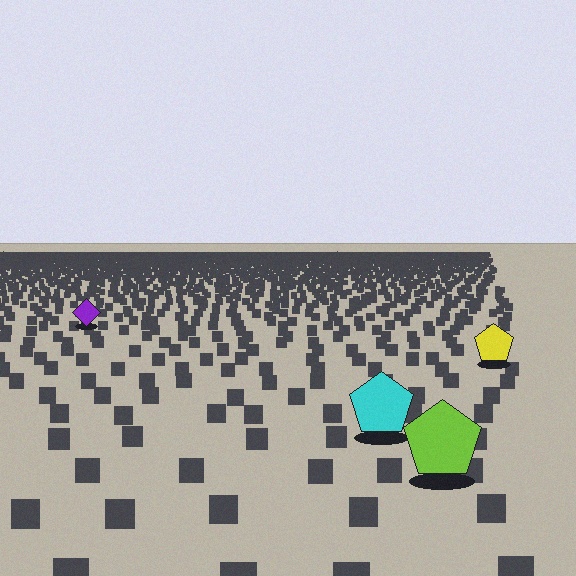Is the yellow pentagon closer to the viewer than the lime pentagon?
No. The lime pentagon is closer — you can tell from the texture gradient: the ground texture is coarser near it.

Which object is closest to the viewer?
The lime pentagon is closest. The texture marks near it are larger and more spread out.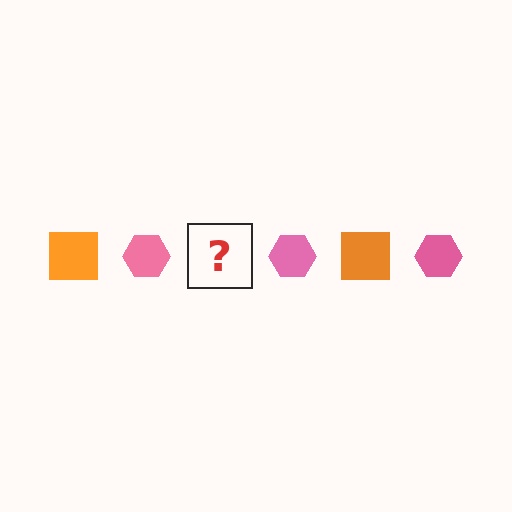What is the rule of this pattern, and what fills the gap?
The rule is that the pattern alternates between orange square and pink hexagon. The gap should be filled with an orange square.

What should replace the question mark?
The question mark should be replaced with an orange square.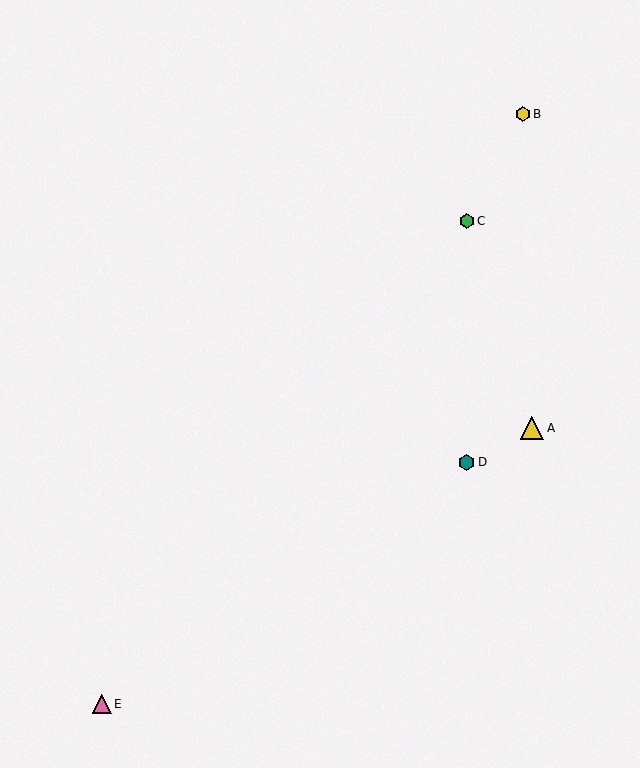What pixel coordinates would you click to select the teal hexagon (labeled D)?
Click at (467, 462) to select the teal hexagon D.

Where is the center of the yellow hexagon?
The center of the yellow hexagon is at (523, 114).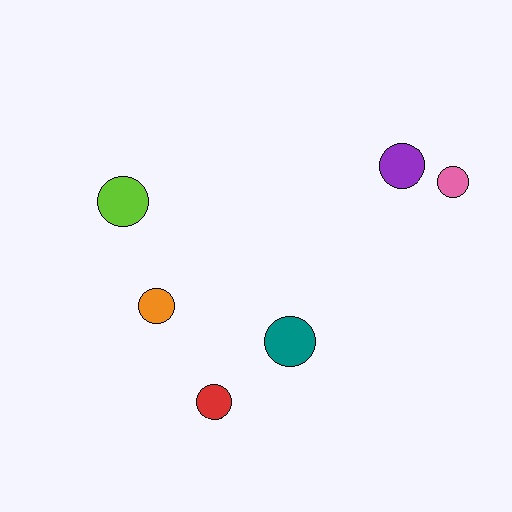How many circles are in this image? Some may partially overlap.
There are 6 circles.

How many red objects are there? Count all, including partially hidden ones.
There is 1 red object.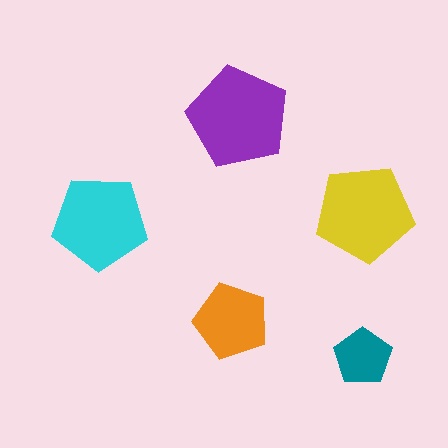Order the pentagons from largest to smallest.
the purple one, the yellow one, the cyan one, the orange one, the teal one.